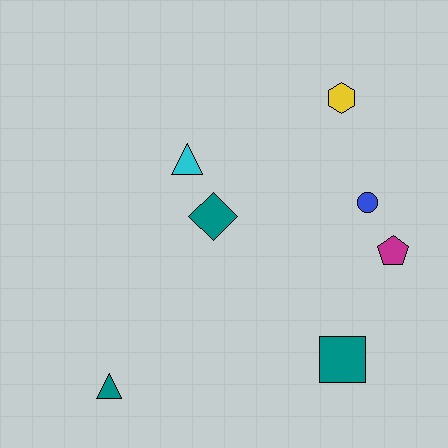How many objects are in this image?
There are 7 objects.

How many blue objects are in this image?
There is 1 blue object.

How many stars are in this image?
There are no stars.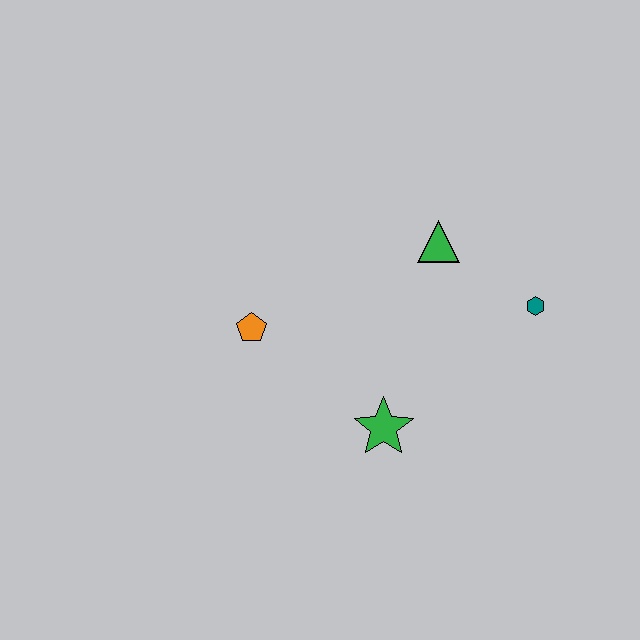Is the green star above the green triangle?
No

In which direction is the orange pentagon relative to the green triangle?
The orange pentagon is to the left of the green triangle.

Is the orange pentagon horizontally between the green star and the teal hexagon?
No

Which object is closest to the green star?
The orange pentagon is closest to the green star.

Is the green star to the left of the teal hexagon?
Yes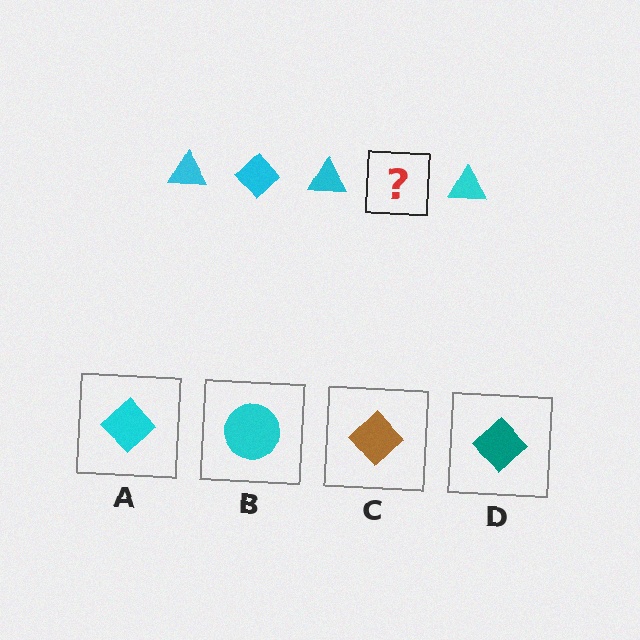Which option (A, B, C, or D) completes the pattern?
A.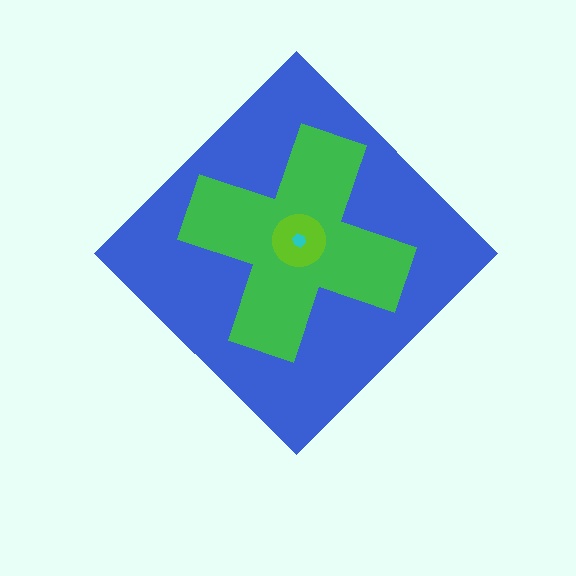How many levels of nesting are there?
4.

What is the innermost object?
The cyan hexagon.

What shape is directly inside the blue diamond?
The green cross.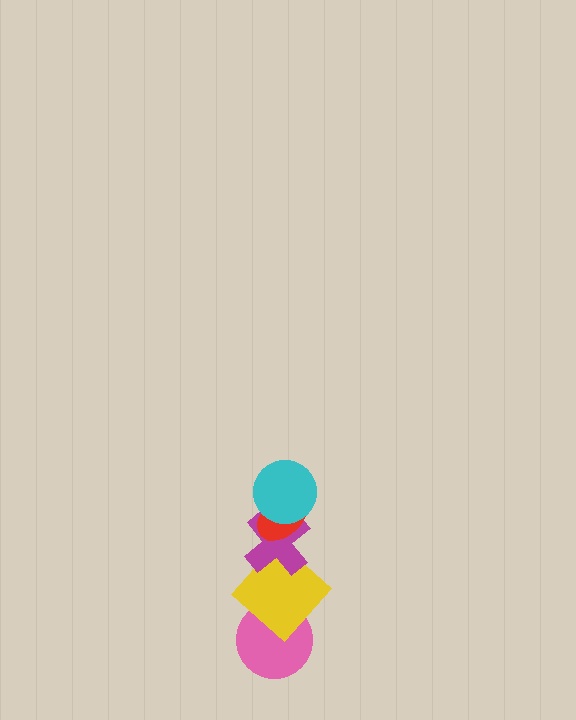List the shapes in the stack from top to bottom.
From top to bottom: the cyan circle, the red ellipse, the magenta cross, the yellow diamond, the pink circle.